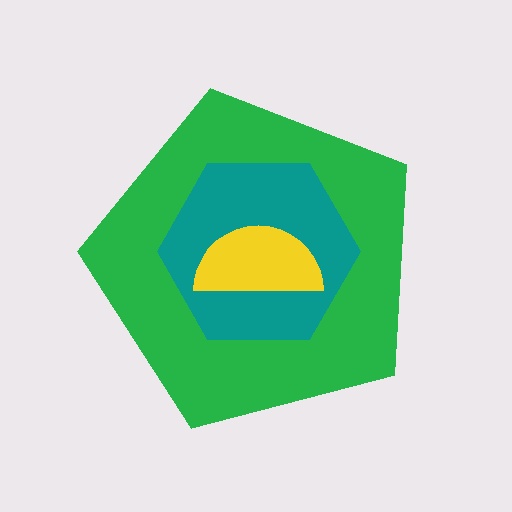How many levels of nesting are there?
3.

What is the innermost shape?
The yellow semicircle.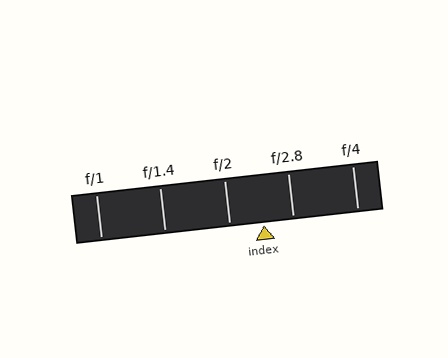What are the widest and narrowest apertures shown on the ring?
The widest aperture shown is f/1 and the narrowest is f/4.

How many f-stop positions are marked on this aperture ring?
There are 5 f-stop positions marked.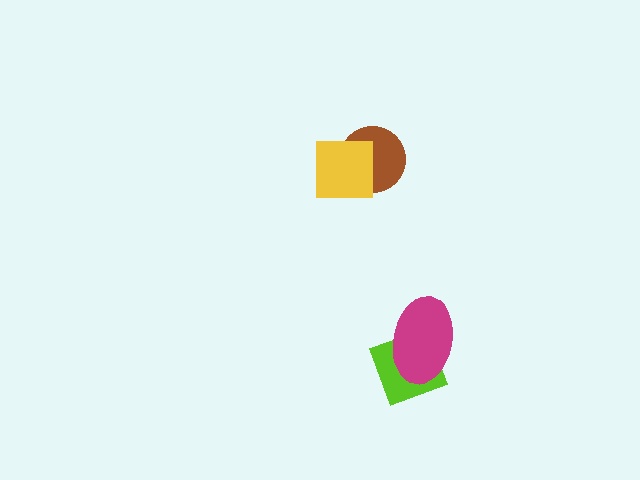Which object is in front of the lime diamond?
The magenta ellipse is in front of the lime diamond.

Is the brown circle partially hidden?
Yes, it is partially covered by another shape.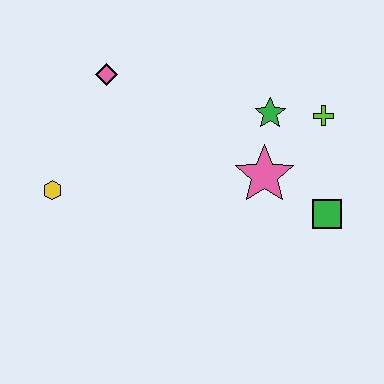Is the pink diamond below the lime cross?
No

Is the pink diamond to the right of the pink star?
No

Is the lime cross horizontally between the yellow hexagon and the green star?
No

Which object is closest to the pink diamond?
The yellow hexagon is closest to the pink diamond.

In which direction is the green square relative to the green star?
The green square is below the green star.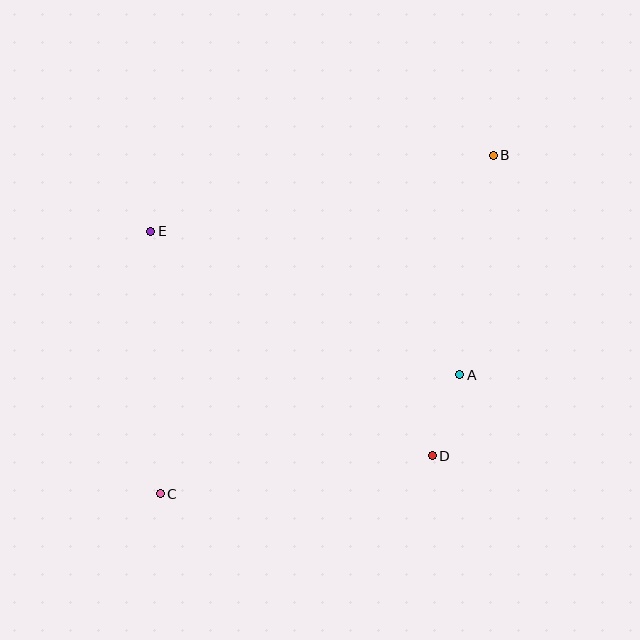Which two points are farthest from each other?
Points B and C are farthest from each other.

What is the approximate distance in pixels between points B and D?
The distance between B and D is approximately 307 pixels.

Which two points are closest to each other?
Points A and D are closest to each other.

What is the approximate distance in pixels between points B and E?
The distance between B and E is approximately 351 pixels.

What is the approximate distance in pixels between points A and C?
The distance between A and C is approximately 322 pixels.